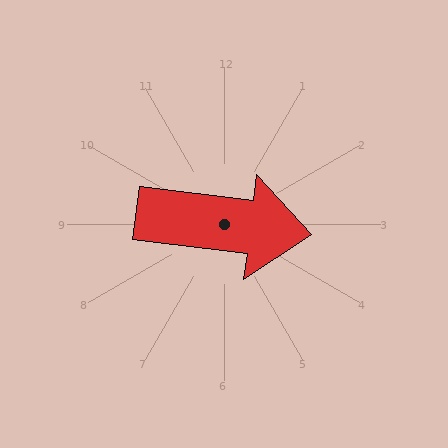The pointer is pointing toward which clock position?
Roughly 3 o'clock.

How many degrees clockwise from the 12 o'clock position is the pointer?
Approximately 97 degrees.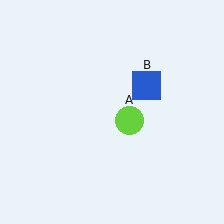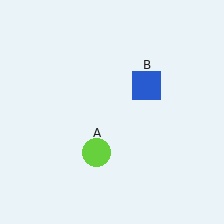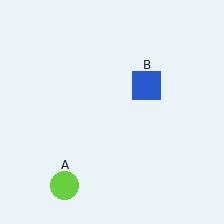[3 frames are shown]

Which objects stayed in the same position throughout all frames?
Blue square (object B) remained stationary.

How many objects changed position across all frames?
1 object changed position: lime circle (object A).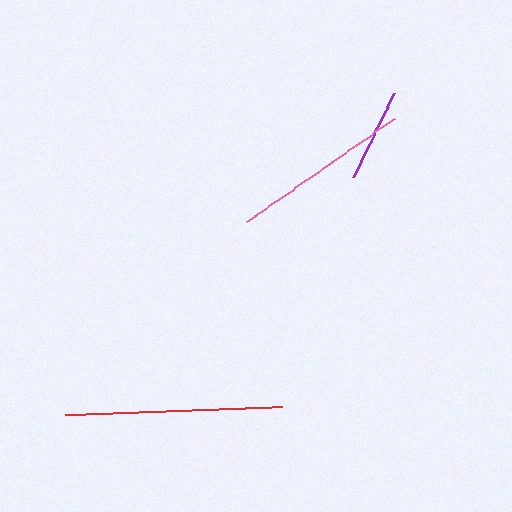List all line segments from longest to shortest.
From longest to shortest: red, pink, purple.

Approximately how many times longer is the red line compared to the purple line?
The red line is approximately 2.3 times the length of the purple line.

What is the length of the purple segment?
The purple segment is approximately 94 pixels long.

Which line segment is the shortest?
The purple line is the shortest at approximately 94 pixels.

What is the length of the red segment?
The red segment is approximately 218 pixels long.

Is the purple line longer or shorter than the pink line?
The pink line is longer than the purple line.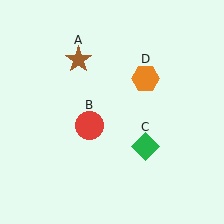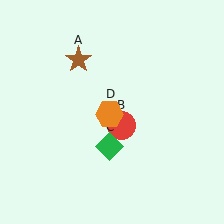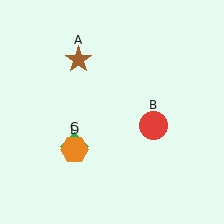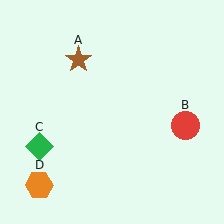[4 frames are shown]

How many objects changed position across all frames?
3 objects changed position: red circle (object B), green diamond (object C), orange hexagon (object D).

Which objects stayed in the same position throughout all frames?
Brown star (object A) remained stationary.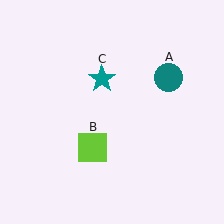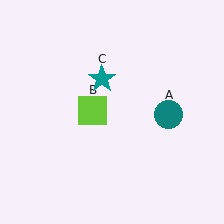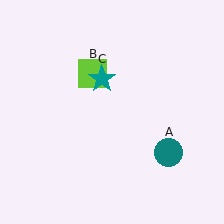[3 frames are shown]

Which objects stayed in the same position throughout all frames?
Teal star (object C) remained stationary.